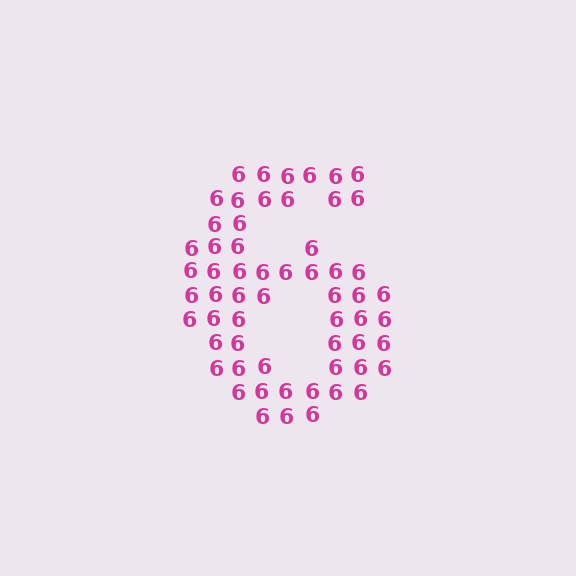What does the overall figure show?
The overall figure shows the digit 6.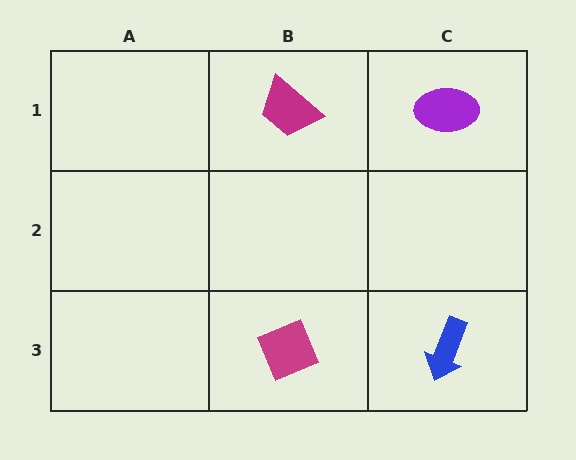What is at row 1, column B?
A magenta trapezoid.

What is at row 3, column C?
A blue arrow.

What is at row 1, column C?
A purple ellipse.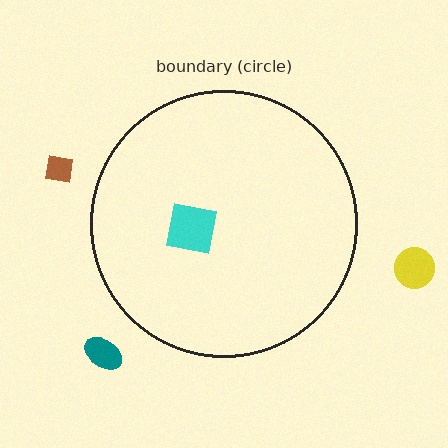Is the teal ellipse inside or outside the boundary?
Outside.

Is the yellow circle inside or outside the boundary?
Outside.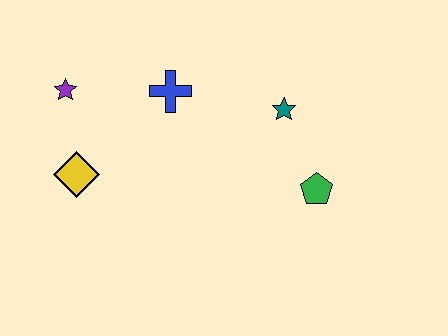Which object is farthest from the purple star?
The green pentagon is farthest from the purple star.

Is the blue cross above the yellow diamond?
Yes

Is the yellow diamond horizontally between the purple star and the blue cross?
Yes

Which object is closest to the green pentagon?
The teal star is closest to the green pentagon.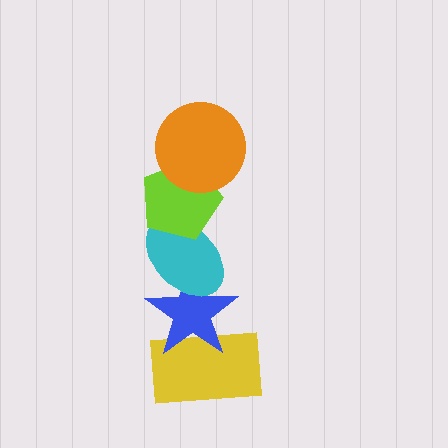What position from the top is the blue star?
The blue star is 4th from the top.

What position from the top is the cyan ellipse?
The cyan ellipse is 3rd from the top.